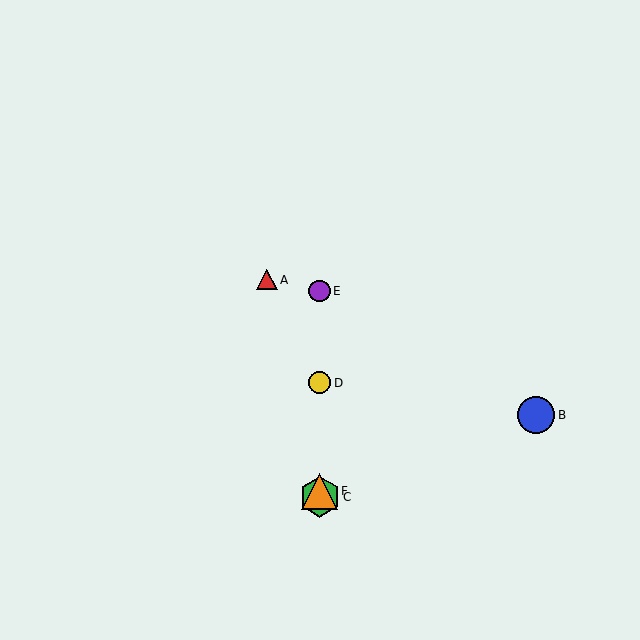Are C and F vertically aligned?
Yes, both are at x≈320.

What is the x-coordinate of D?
Object D is at x≈320.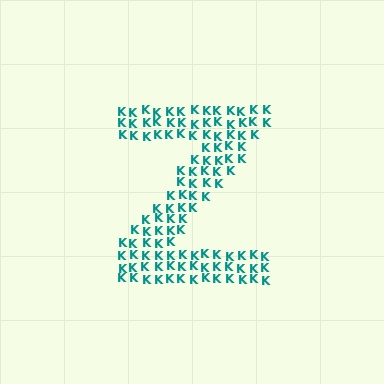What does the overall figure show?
The overall figure shows the letter Z.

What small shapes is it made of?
It is made of small letter K's.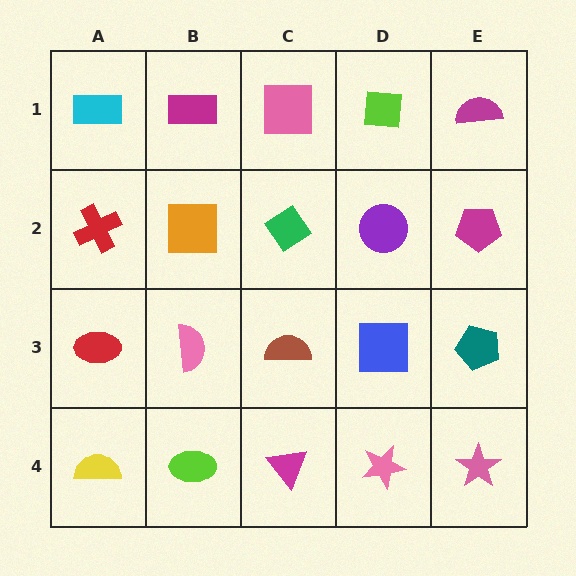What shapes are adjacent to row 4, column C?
A brown semicircle (row 3, column C), a lime ellipse (row 4, column B), a pink star (row 4, column D).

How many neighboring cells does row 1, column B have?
3.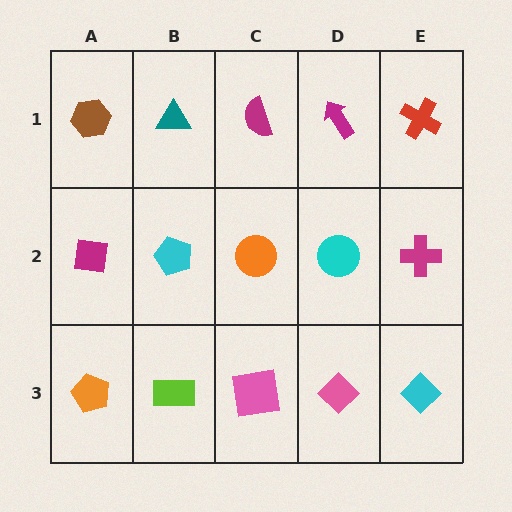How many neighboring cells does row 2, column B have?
4.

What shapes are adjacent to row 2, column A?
A brown hexagon (row 1, column A), an orange pentagon (row 3, column A), a cyan pentagon (row 2, column B).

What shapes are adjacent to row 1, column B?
A cyan pentagon (row 2, column B), a brown hexagon (row 1, column A), a magenta semicircle (row 1, column C).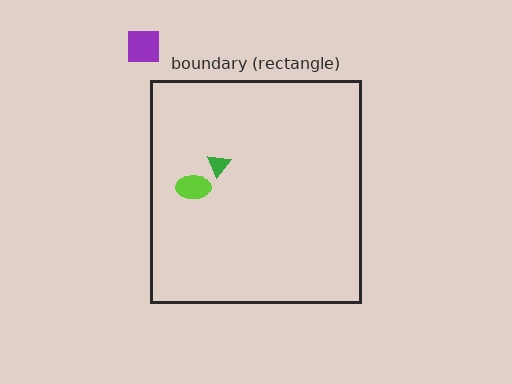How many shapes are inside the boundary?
2 inside, 1 outside.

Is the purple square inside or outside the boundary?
Outside.